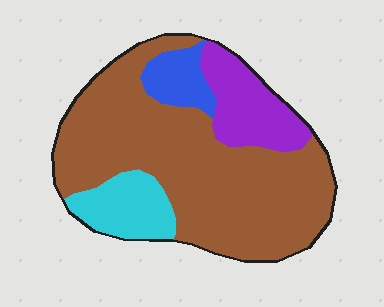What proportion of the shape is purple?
Purple covers about 15% of the shape.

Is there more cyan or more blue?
Cyan.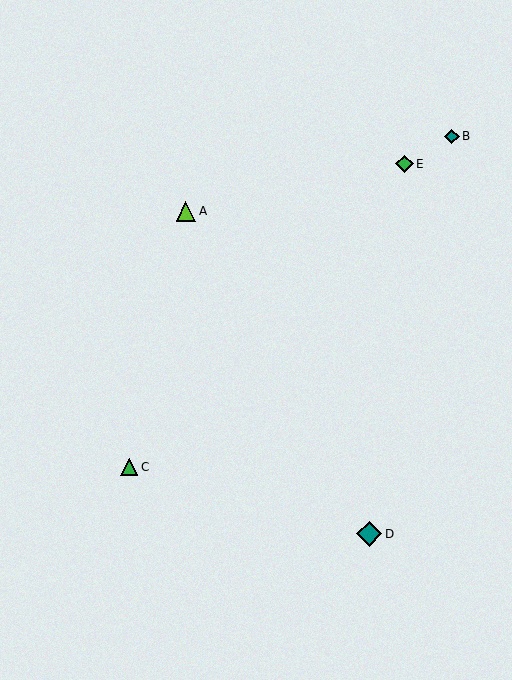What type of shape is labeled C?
Shape C is a green triangle.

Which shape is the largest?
The teal diamond (labeled D) is the largest.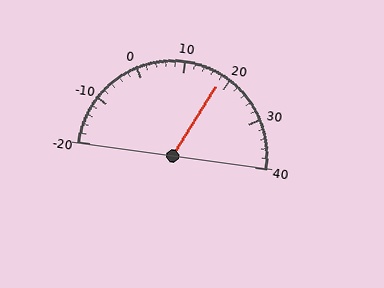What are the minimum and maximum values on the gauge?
The gauge ranges from -20 to 40.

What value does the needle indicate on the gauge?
The needle indicates approximately 18.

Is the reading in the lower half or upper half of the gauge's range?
The reading is in the upper half of the range (-20 to 40).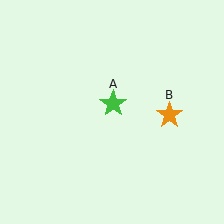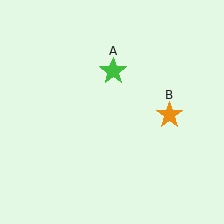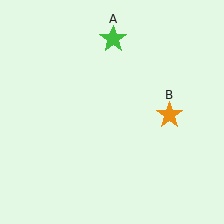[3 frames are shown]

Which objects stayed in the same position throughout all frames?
Orange star (object B) remained stationary.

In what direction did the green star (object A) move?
The green star (object A) moved up.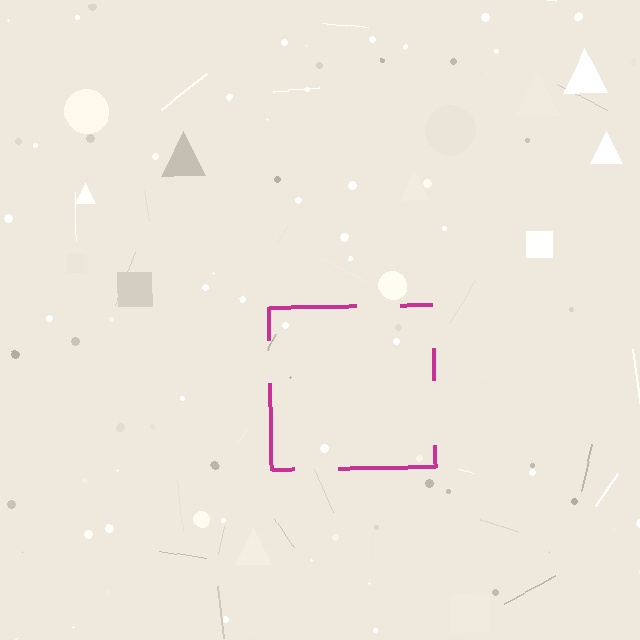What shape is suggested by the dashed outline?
The dashed outline suggests a square.